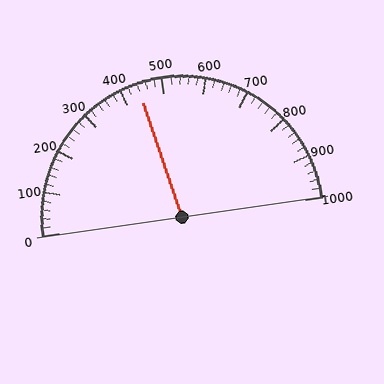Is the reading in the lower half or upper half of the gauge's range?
The reading is in the lower half of the range (0 to 1000).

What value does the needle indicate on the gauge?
The needle indicates approximately 440.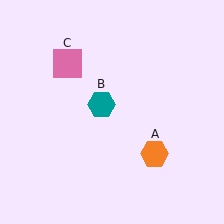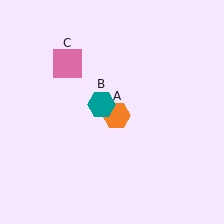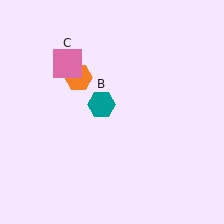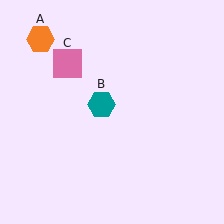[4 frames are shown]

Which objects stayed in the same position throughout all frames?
Teal hexagon (object B) and pink square (object C) remained stationary.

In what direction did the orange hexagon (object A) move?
The orange hexagon (object A) moved up and to the left.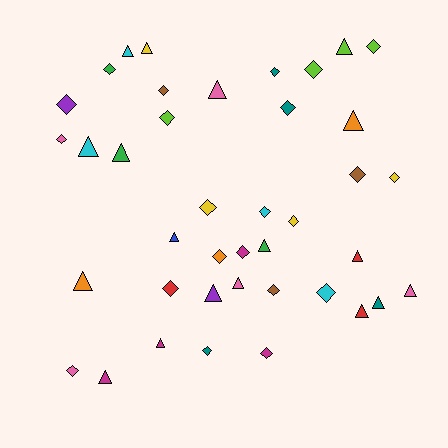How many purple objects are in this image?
There are 2 purple objects.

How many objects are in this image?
There are 40 objects.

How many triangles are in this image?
There are 18 triangles.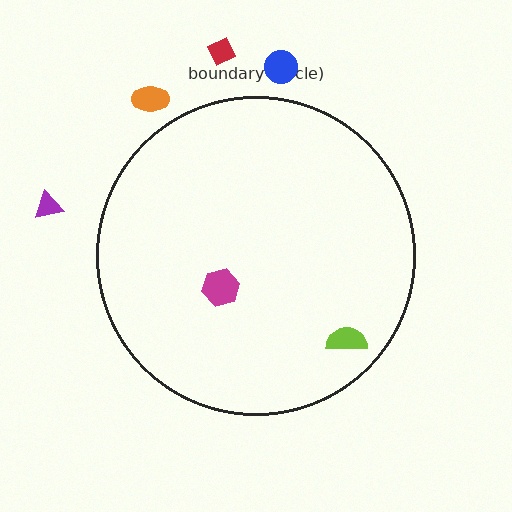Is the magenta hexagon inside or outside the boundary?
Inside.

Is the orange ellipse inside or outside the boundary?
Outside.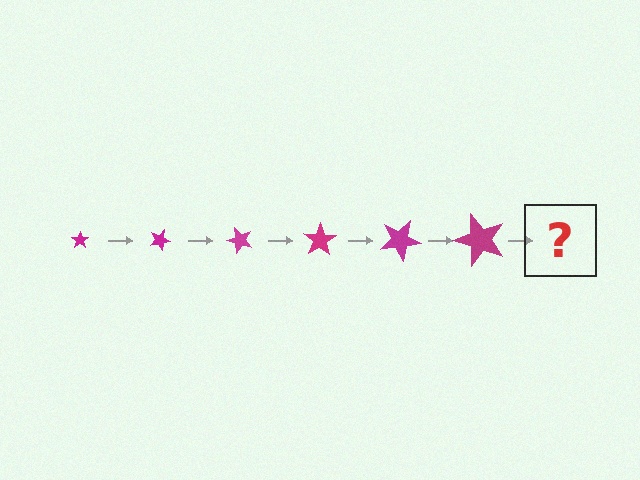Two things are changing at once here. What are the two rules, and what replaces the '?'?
The two rules are that the star grows larger each step and it rotates 25 degrees each step. The '?' should be a star, larger than the previous one and rotated 150 degrees from the start.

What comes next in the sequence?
The next element should be a star, larger than the previous one and rotated 150 degrees from the start.